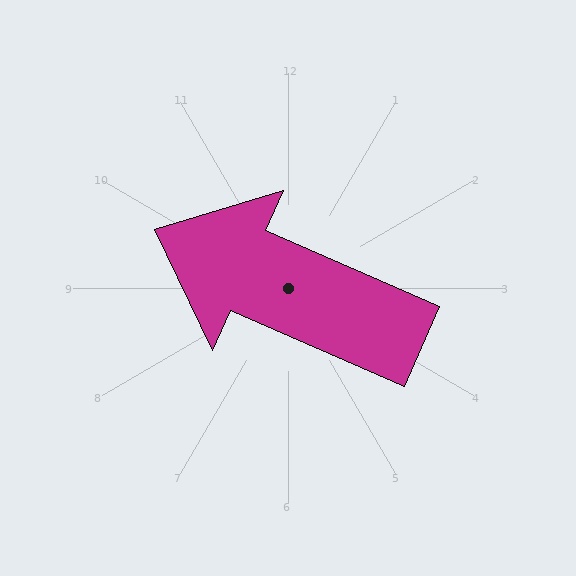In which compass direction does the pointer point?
Northwest.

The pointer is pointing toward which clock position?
Roughly 10 o'clock.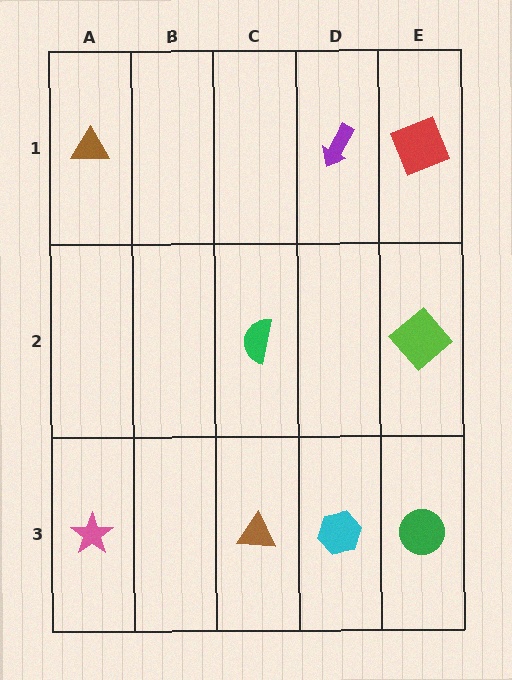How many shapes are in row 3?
4 shapes.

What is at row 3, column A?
A pink star.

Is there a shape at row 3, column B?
No, that cell is empty.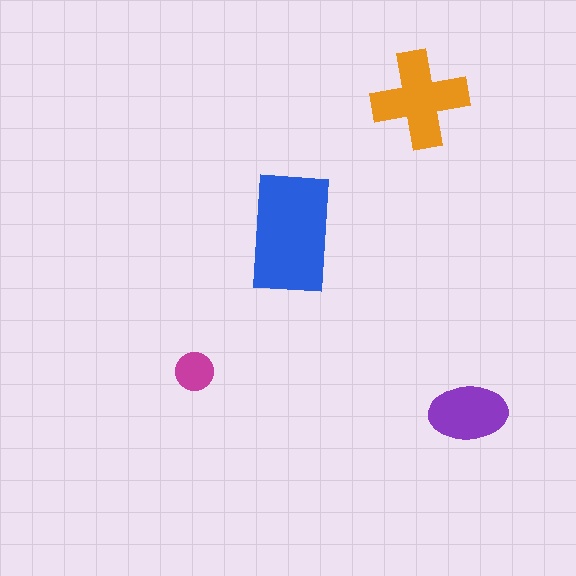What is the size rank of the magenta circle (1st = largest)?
4th.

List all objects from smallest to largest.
The magenta circle, the purple ellipse, the orange cross, the blue rectangle.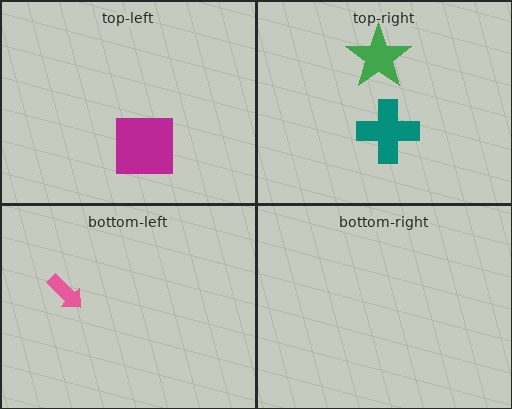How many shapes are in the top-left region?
1.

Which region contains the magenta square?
The top-left region.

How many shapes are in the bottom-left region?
1.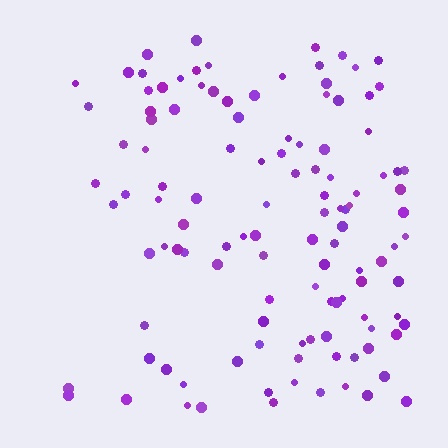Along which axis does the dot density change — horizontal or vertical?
Horizontal.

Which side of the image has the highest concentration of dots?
The right.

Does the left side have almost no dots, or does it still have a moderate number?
Still a moderate number, just noticeably fewer than the right.